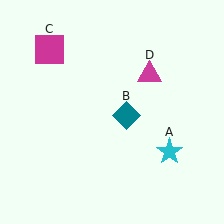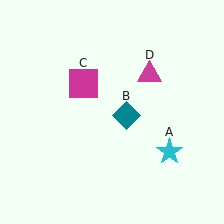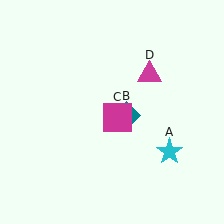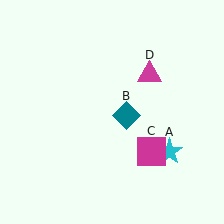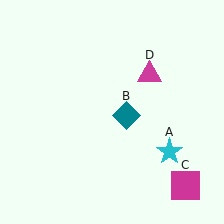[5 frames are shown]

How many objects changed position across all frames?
1 object changed position: magenta square (object C).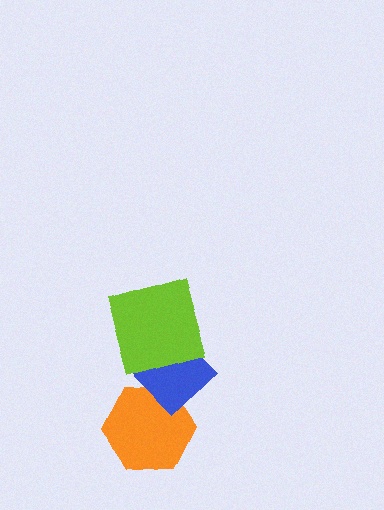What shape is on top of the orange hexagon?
The blue diamond is on top of the orange hexagon.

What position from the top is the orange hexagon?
The orange hexagon is 3rd from the top.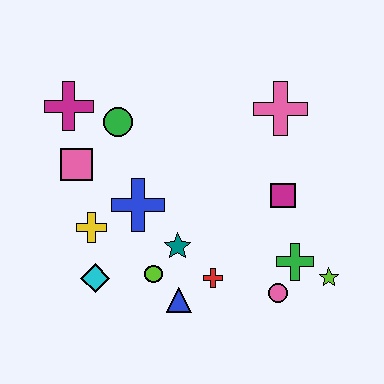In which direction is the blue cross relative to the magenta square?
The blue cross is to the left of the magenta square.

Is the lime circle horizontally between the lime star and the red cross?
No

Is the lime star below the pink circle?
No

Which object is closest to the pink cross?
The magenta square is closest to the pink cross.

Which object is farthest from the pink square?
The lime star is farthest from the pink square.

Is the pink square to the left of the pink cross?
Yes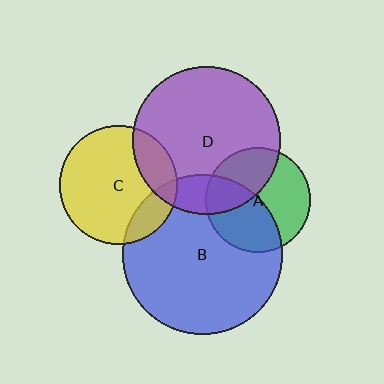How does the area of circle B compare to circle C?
Approximately 1.8 times.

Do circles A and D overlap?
Yes.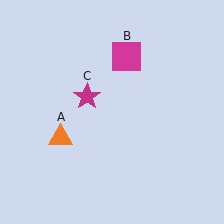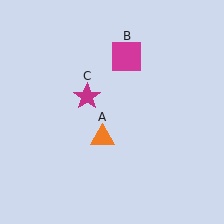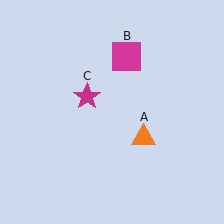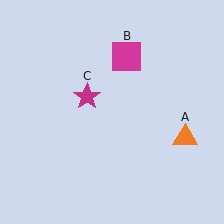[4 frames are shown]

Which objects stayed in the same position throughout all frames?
Magenta square (object B) and magenta star (object C) remained stationary.